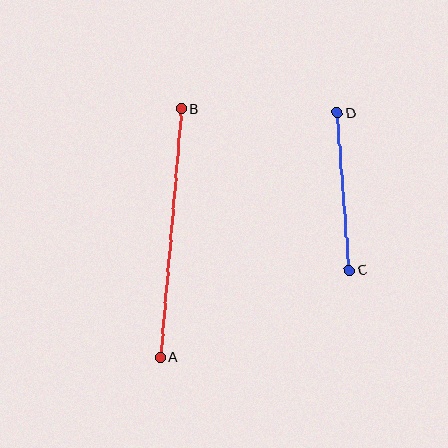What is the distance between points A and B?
The distance is approximately 249 pixels.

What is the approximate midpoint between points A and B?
The midpoint is at approximately (171, 233) pixels.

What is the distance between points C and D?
The distance is approximately 158 pixels.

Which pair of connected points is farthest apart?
Points A and B are farthest apart.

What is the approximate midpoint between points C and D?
The midpoint is at approximately (343, 192) pixels.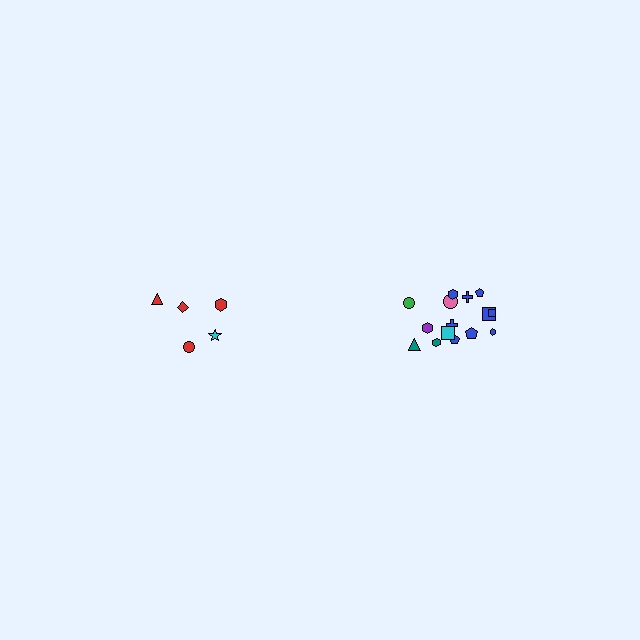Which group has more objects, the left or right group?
The right group.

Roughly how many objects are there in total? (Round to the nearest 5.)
Roughly 20 objects in total.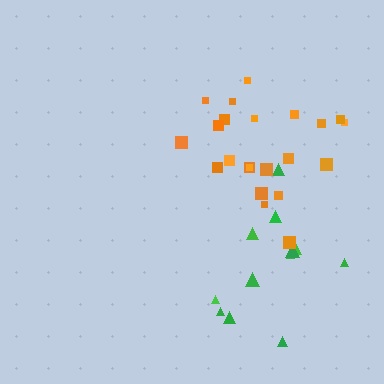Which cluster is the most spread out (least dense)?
Orange.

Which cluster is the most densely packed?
Green.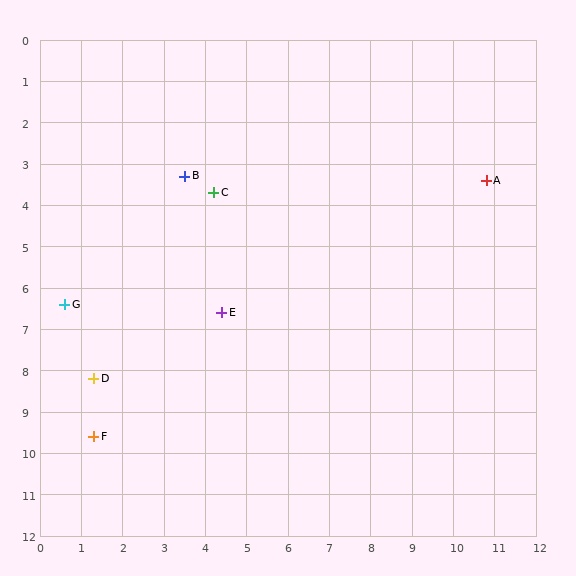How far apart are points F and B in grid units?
Points F and B are about 6.7 grid units apart.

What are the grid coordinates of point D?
Point D is at approximately (1.3, 8.2).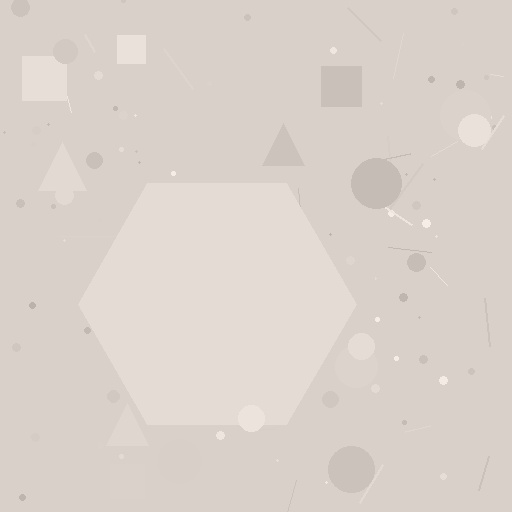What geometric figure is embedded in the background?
A hexagon is embedded in the background.